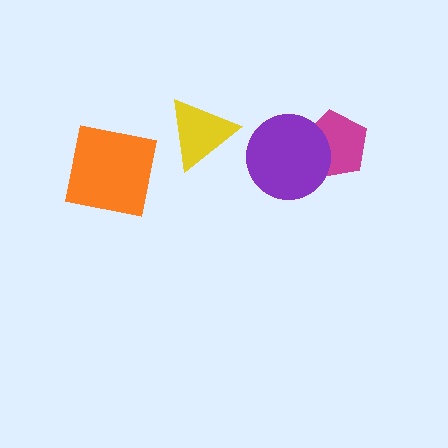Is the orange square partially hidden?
No, no other shape covers it.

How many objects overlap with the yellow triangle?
0 objects overlap with the yellow triangle.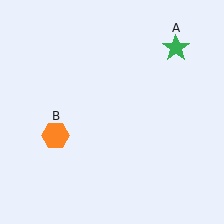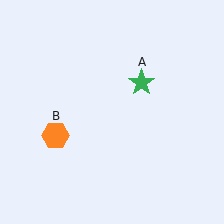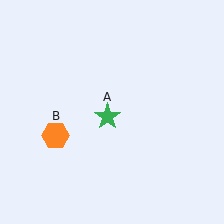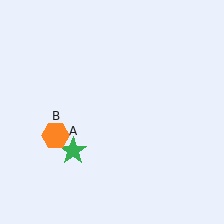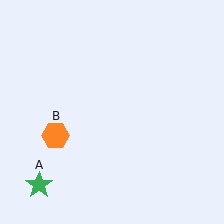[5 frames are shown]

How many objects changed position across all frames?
1 object changed position: green star (object A).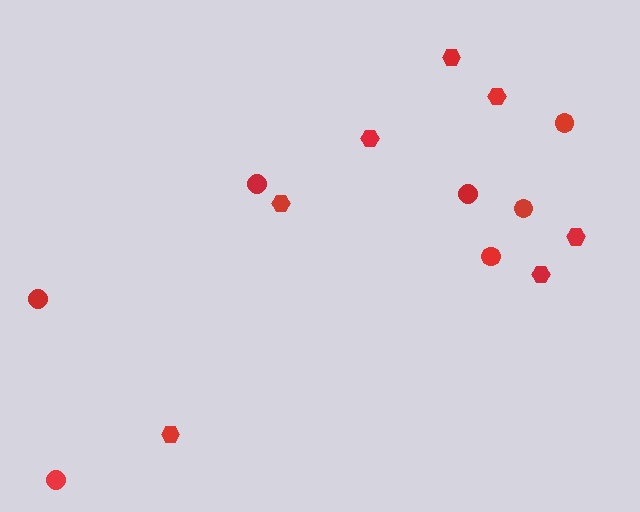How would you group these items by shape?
There are 2 groups: one group of circles (7) and one group of hexagons (7).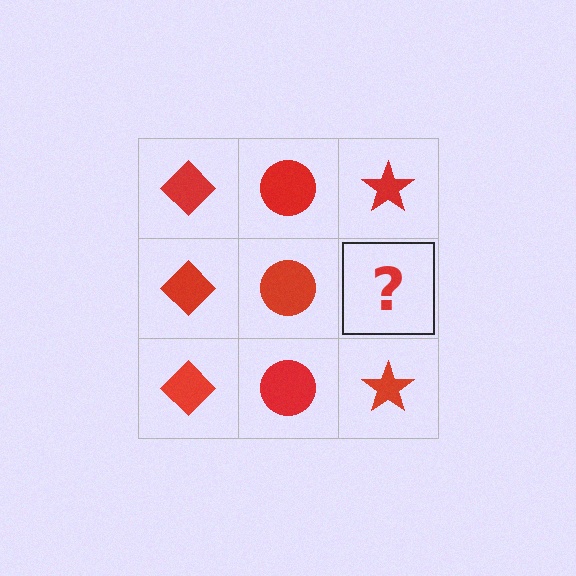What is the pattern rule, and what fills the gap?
The rule is that each column has a consistent shape. The gap should be filled with a red star.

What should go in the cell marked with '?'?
The missing cell should contain a red star.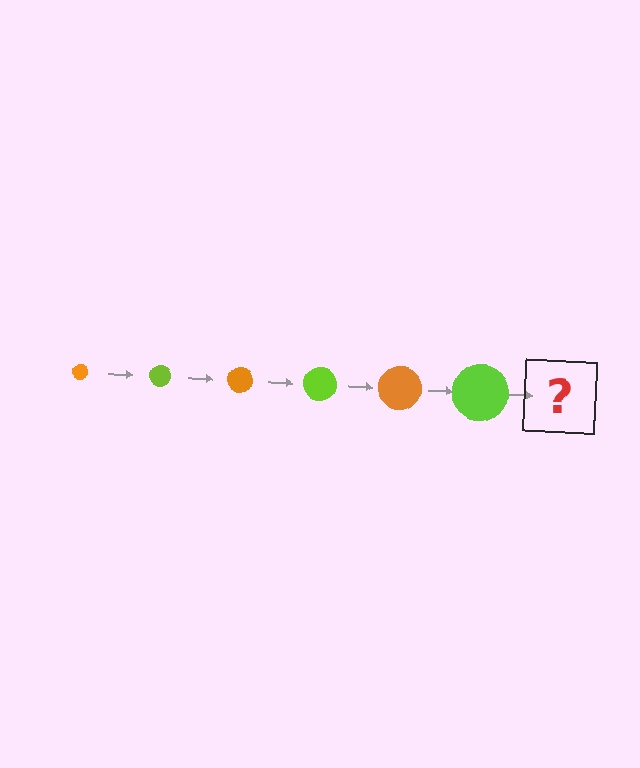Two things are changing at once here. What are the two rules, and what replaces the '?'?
The two rules are that the circle grows larger each step and the color cycles through orange and lime. The '?' should be an orange circle, larger than the previous one.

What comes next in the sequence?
The next element should be an orange circle, larger than the previous one.